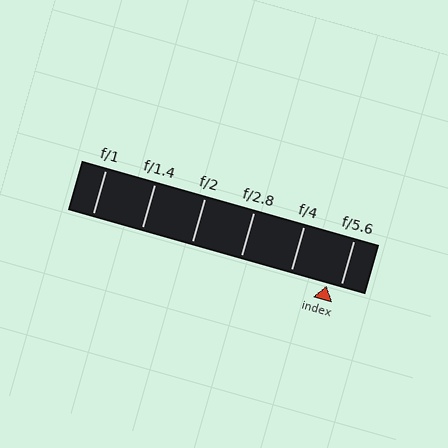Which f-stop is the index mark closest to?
The index mark is closest to f/5.6.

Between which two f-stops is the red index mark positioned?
The index mark is between f/4 and f/5.6.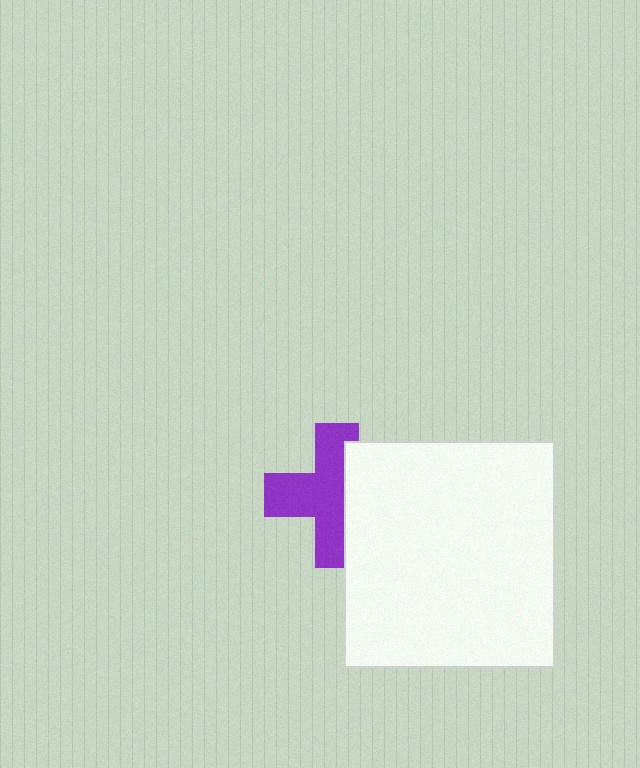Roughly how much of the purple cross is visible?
About half of it is visible (roughly 61%).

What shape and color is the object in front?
The object in front is a white rectangle.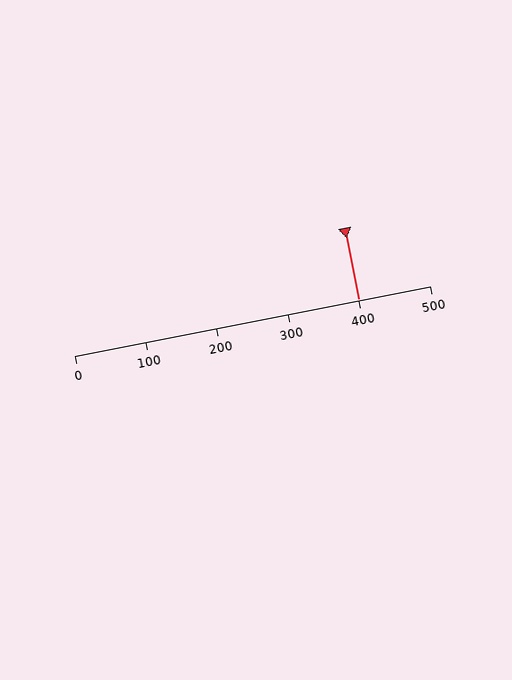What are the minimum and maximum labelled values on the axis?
The axis runs from 0 to 500.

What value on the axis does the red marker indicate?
The marker indicates approximately 400.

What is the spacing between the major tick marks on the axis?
The major ticks are spaced 100 apart.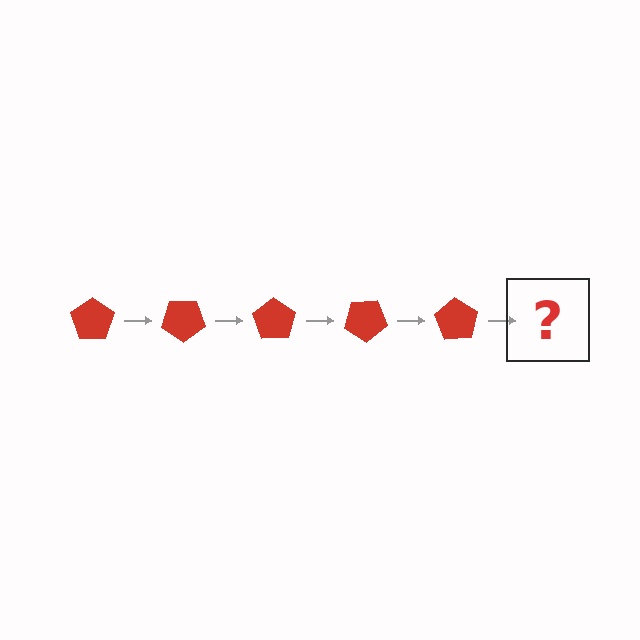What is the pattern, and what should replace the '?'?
The pattern is that the pentagon rotates 35 degrees each step. The '?' should be a red pentagon rotated 175 degrees.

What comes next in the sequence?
The next element should be a red pentagon rotated 175 degrees.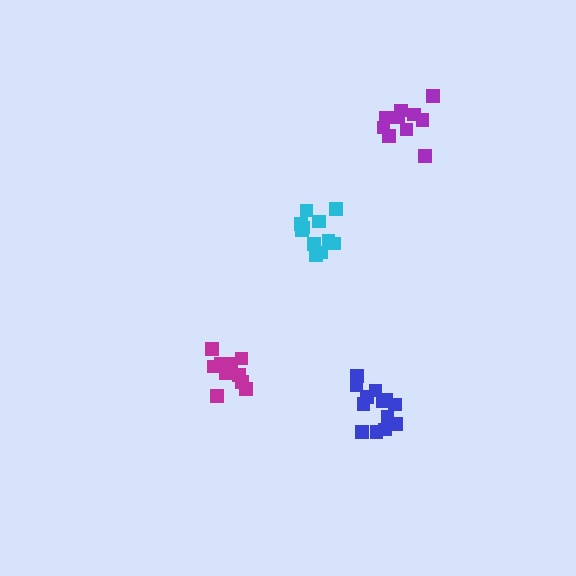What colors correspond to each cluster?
The clusters are colored: purple, magenta, cyan, blue.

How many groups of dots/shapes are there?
There are 4 groups.